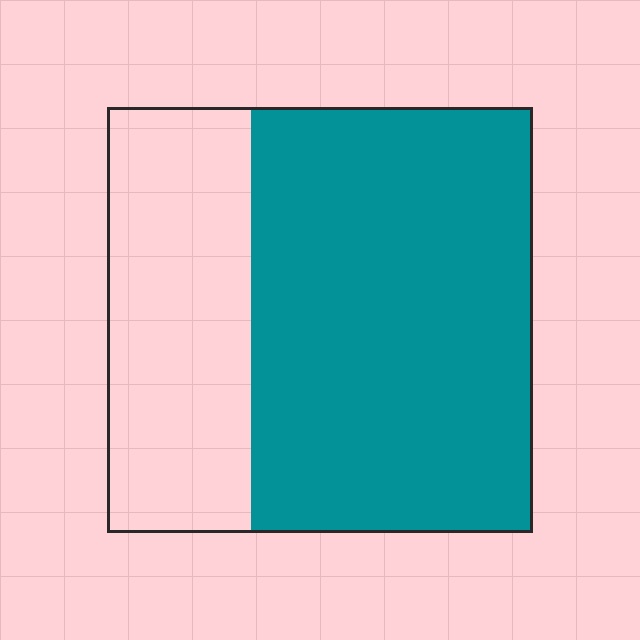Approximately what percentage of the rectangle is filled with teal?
Approximately 65%.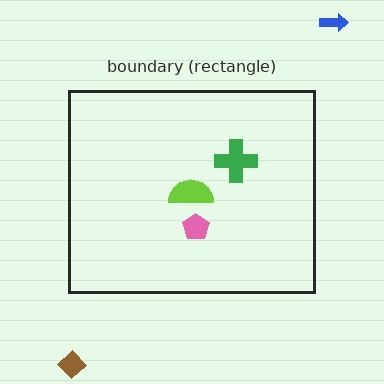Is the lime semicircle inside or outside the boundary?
Inside.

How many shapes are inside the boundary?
3 inside, 2 outside.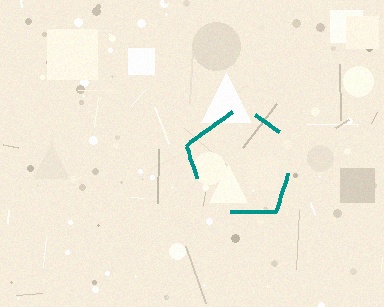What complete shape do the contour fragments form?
The contour fragments form a pentagon.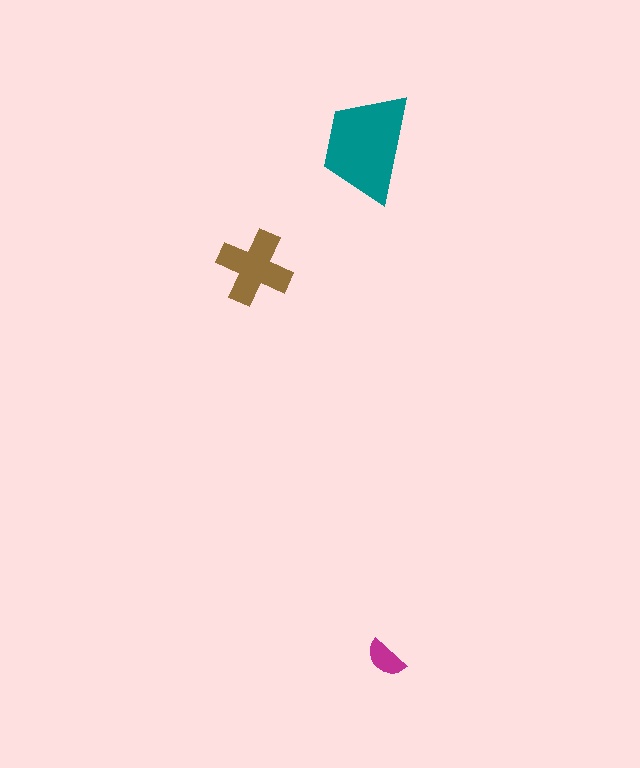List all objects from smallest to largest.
The magenta semicircle, the brown cross, the teal trapezoid.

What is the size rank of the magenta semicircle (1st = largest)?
3rd.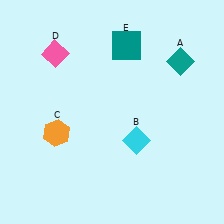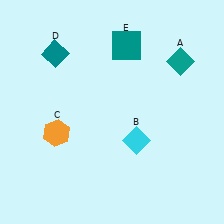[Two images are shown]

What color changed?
The diamond (D) changed from pink in Image 1 to teal in Image 2.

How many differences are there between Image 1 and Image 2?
There is 1 difference between the two images.